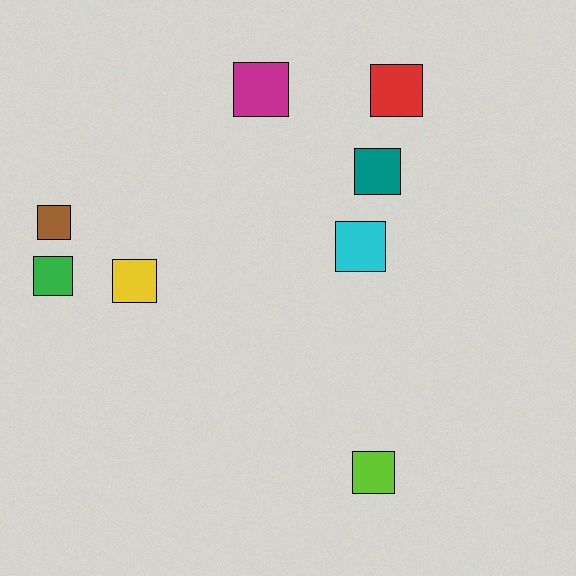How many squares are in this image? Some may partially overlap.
There are 8 squares.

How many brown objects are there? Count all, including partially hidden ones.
There is 1 brown object.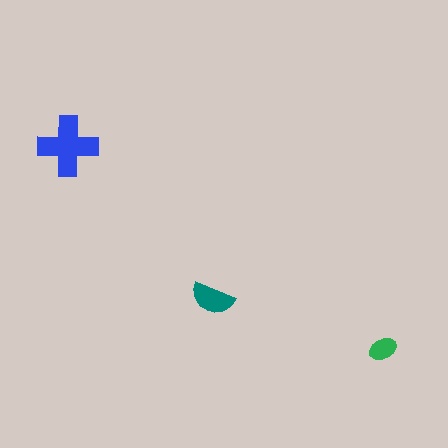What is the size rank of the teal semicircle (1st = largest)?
2nd.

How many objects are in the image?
There are 3 objects in the image.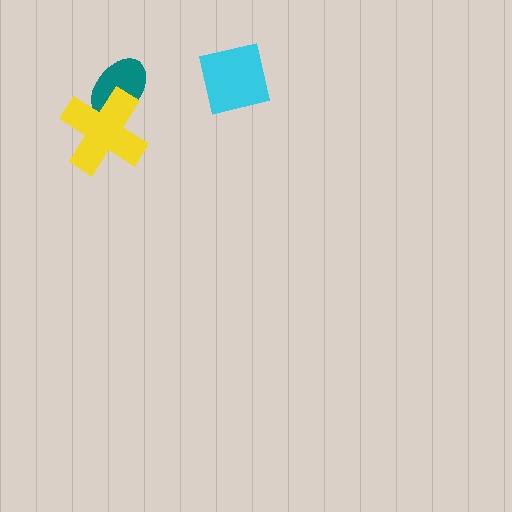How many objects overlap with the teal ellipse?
1 object overlaps with the teal ellipse.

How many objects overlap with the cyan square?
0 objects overlap with the cyan square.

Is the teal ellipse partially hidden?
Yes, it is partially covered by another shape.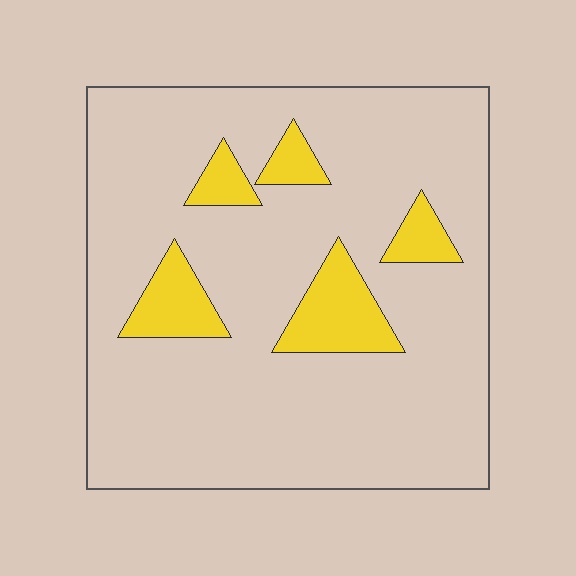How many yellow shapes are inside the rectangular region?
5.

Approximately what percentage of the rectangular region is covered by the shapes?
Approximately 15%.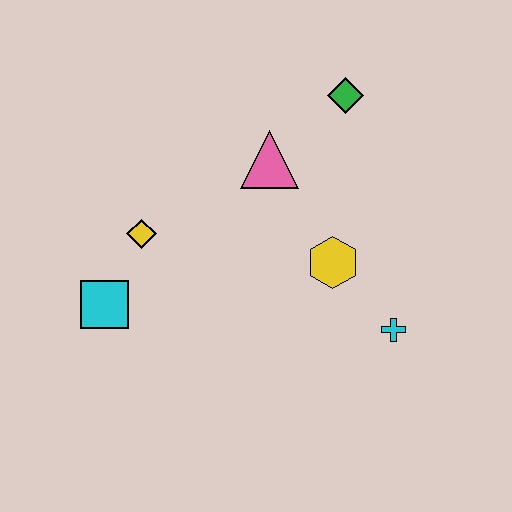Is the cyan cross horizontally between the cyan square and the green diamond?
No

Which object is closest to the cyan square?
The yellow diamond is closest to the cyan square.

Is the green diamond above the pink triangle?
Yes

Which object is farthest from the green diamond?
The cyan square is farthest from the green diamond.